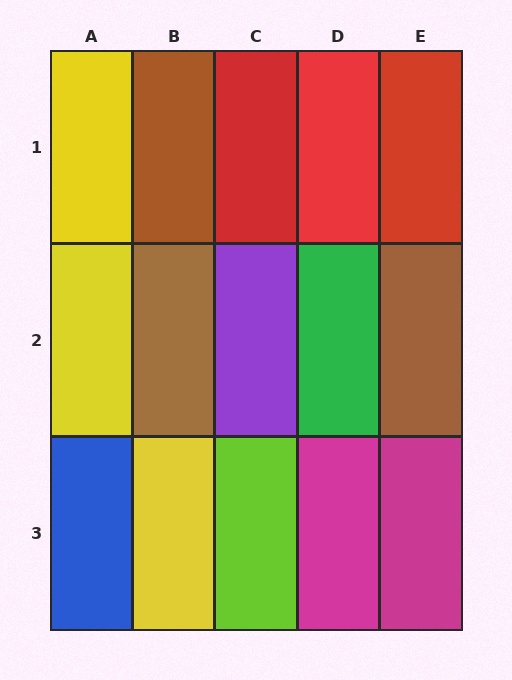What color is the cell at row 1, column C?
Red.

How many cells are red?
3 cells are red.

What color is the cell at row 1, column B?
Brown.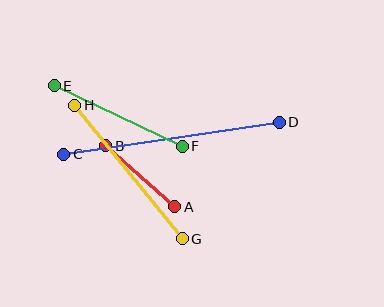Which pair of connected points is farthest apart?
Points C and D are farthest apart.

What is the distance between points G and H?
The distance is approximately 171 pixels.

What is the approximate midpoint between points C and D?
The midpoint is at approximately (171, 138) pixels.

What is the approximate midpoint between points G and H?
The midpoint is at approximately (129, 172) pixels.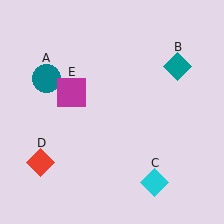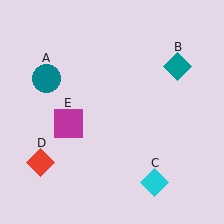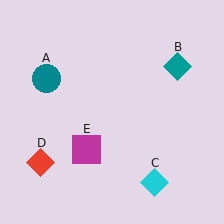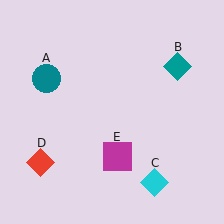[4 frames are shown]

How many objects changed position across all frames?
1 object changed position: magenta square (object E).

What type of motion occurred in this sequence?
The magenta square (object E) rotated counterclockwise around the center of the scene.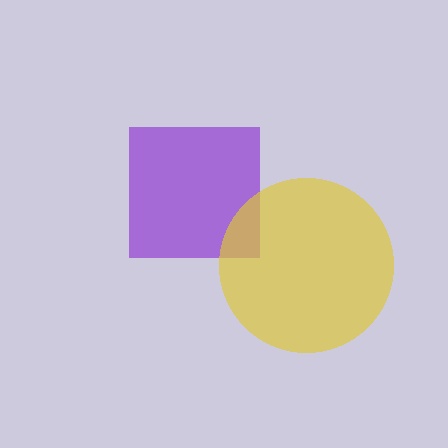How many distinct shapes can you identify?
There are 2 distinct shapes: a purple square, a yellow circle.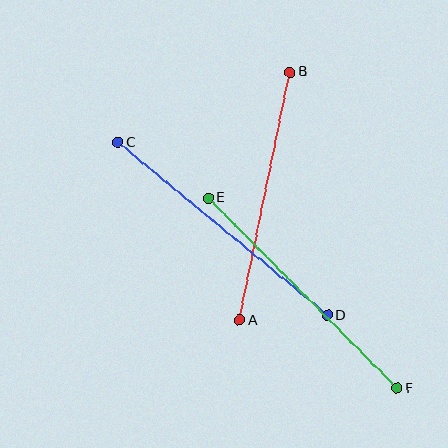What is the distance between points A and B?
The distance is approximately 253 pixels.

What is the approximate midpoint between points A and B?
The midpoint is at approximately (265, 196) pixels.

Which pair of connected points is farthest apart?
Points C and D are farthest apart.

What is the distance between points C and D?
The distance is approximately 272 pixels.